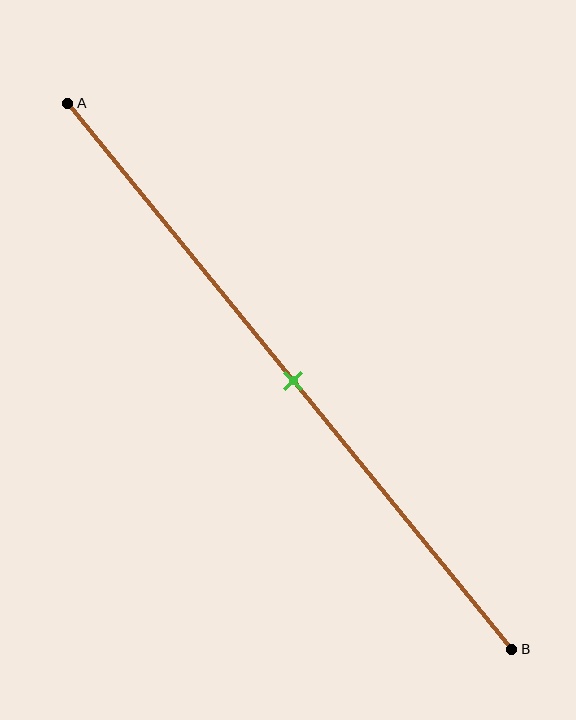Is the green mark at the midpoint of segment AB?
Yes, the mark is approximately at the midpoint.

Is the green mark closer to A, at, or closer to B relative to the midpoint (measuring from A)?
The green mark is approximately at the midpoint of segment AB.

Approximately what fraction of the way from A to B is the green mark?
The green mark is approximately 50% of the way from A to B.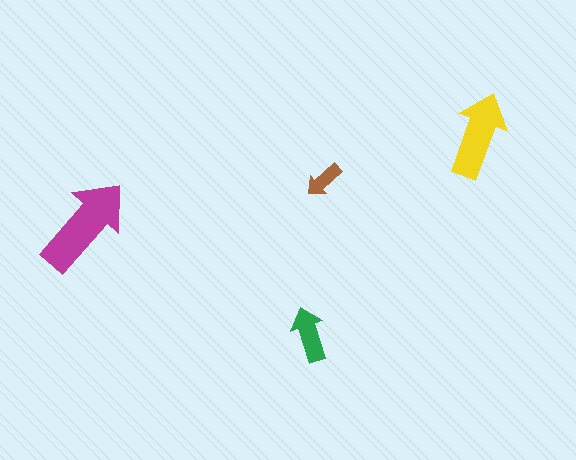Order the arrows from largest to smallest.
the magenta one, the yellow one, the green one, the brown one.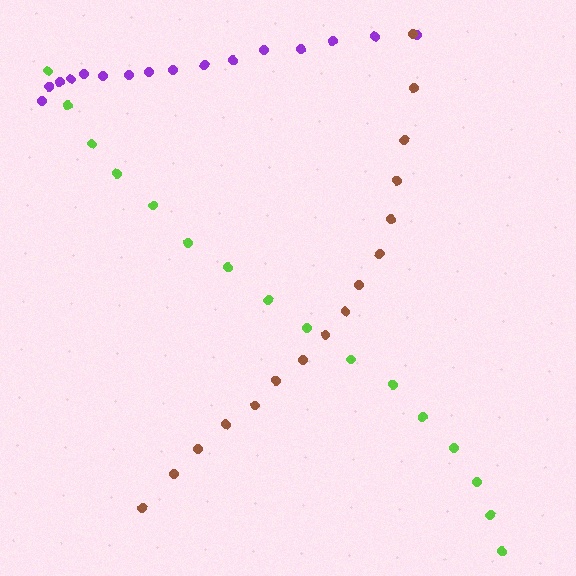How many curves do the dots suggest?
There are 3 distinct paths.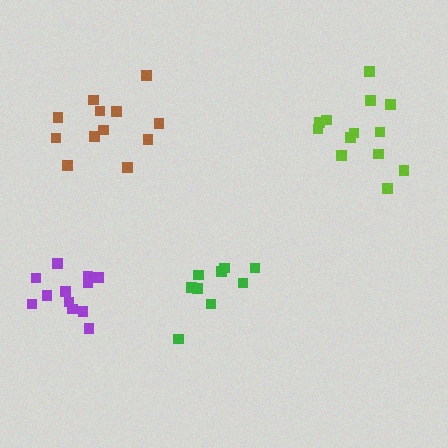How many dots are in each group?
Group 1: 13 dots, Group 2: 12 dots, Group 3: 12 dots, Group 4: 9 dots (46 total).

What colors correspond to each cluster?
The clusters are colored: lime, brown, purple, green.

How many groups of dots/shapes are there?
There are 4 groups.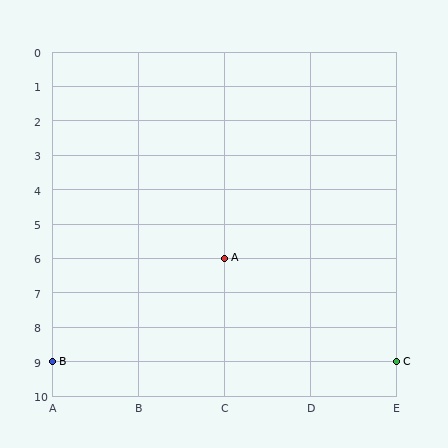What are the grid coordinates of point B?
Point B is at grid coordinates (A, 9).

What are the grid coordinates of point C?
Point C is at grid coordinates (E, 9).